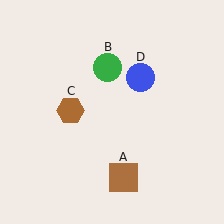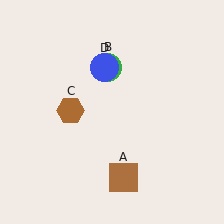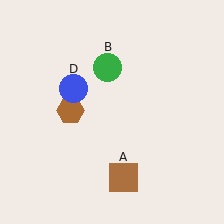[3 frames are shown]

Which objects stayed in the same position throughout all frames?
Brown square (object A) and green circle (object B) and brown hexagon (object C) remained stationary.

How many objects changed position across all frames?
1 object changed position: blue circle (object D).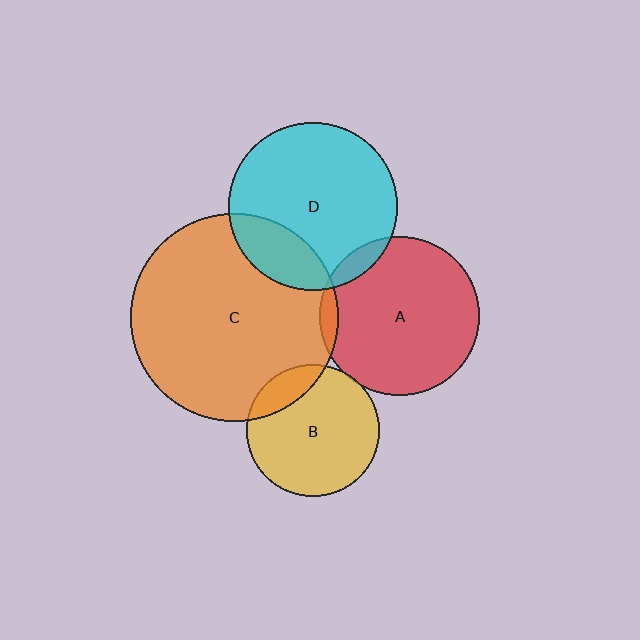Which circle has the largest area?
Circle C (orange).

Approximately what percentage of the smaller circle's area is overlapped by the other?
Approximately 20%.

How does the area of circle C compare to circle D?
Approximately 1.5 times.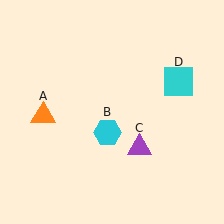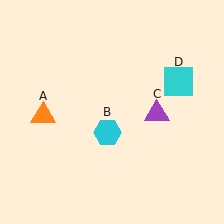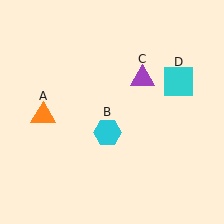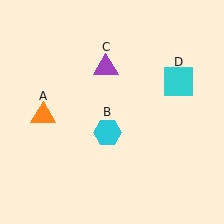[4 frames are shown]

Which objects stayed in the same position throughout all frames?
Orange triangle (object A) and cyan hexagon (object B) and cyan square (object D) remained stationary.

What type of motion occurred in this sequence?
The purple triangle (object C) rotated counterclockwise around the center of the scene.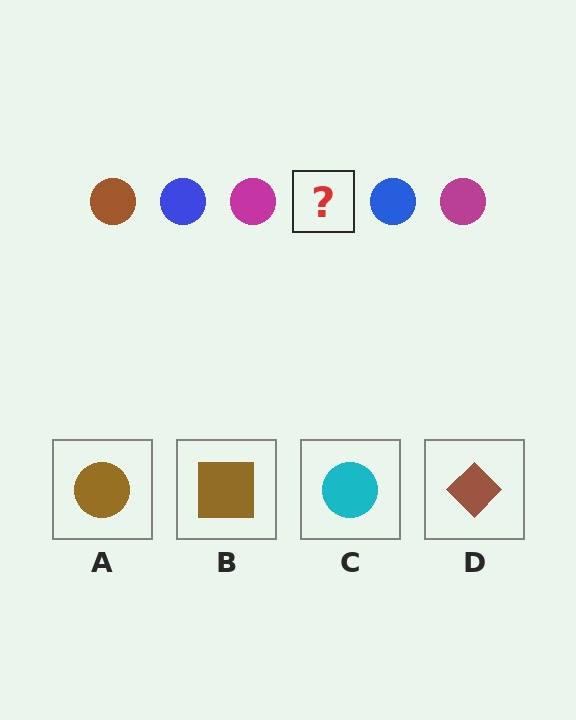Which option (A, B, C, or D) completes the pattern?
A.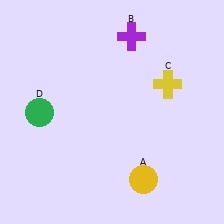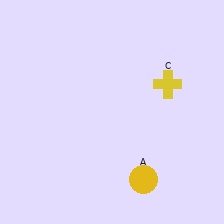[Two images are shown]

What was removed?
The purple cross (B), the green circle (D) were removed in Image 2.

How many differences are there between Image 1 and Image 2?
There are 2 differences between the two images.